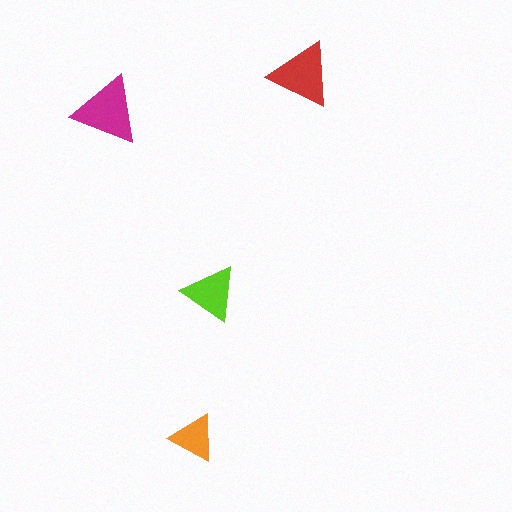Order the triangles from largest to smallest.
the magenta one, the red one, the lime one, the orange one.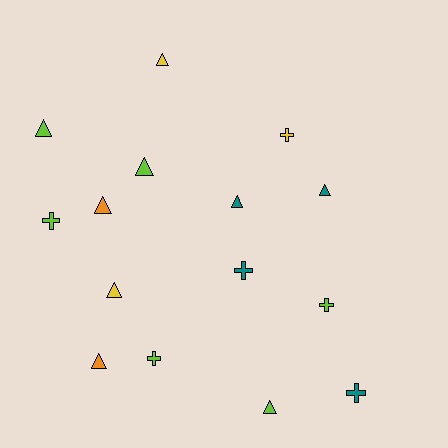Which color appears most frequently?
Lime, with 6 objects.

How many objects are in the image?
There are 15 objects.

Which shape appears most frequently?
Triangle, with 9 objects.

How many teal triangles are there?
There are 2 teal triangles.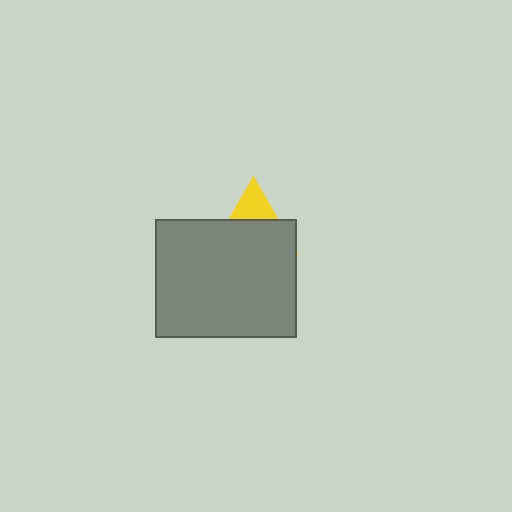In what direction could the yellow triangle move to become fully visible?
The yellow triangle could move up. That would shift it out from behind the gray rectangle entirely.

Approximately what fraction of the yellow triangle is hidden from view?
Roughly 70% of the yellow triangle is hidden behind the gray rectangle.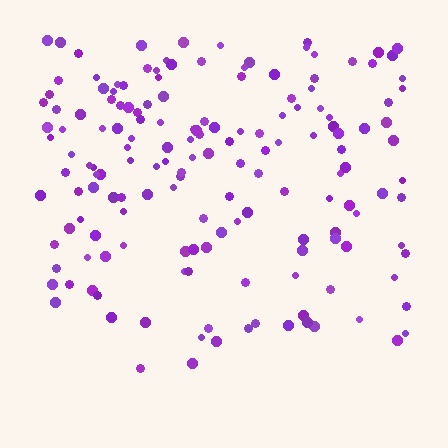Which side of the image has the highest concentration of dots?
The top.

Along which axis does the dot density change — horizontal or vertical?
Vertical.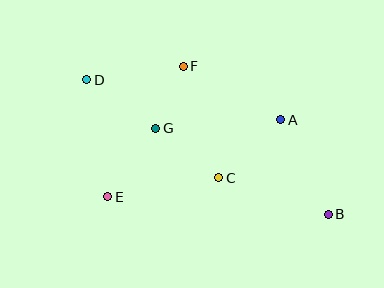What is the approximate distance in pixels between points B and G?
The distance between B and G is approximately 193 pixels.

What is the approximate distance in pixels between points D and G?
The distance between D and G is approximately 85 pixels.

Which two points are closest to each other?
Points F and G are closest to each other.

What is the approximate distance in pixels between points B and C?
The distance between B and C is approximately 116 pixels.